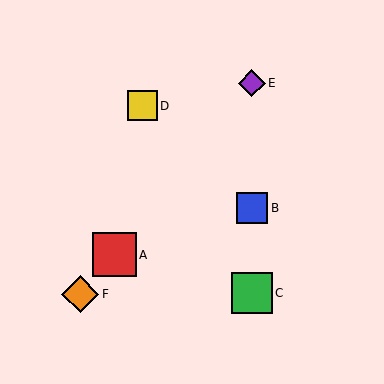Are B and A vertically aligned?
No, B is at x≈252 and A is at x≈114.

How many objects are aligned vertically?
3 objects (B, C, E) are aligned vertically.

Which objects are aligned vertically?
Objects B, C, E are aligned vertically.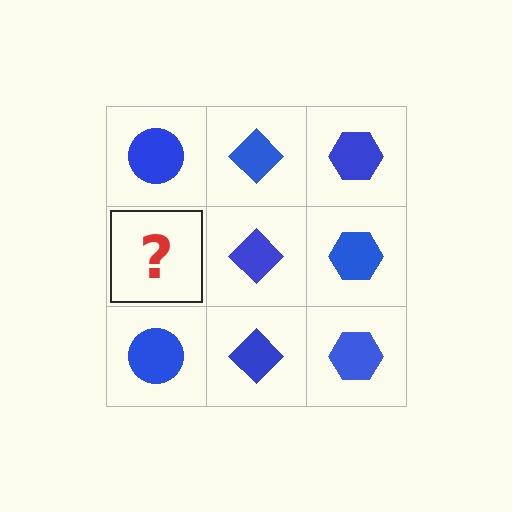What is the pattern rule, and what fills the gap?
The rule is that each column has a consistent shape. The gap should be filled with a blue circle.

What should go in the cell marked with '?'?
The missing cell should contain a blue circle.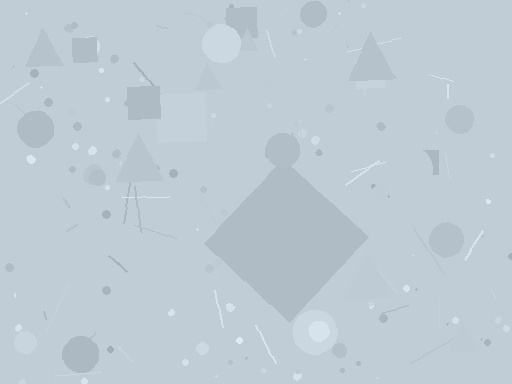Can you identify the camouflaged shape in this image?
The camouflaged shape is a diamond.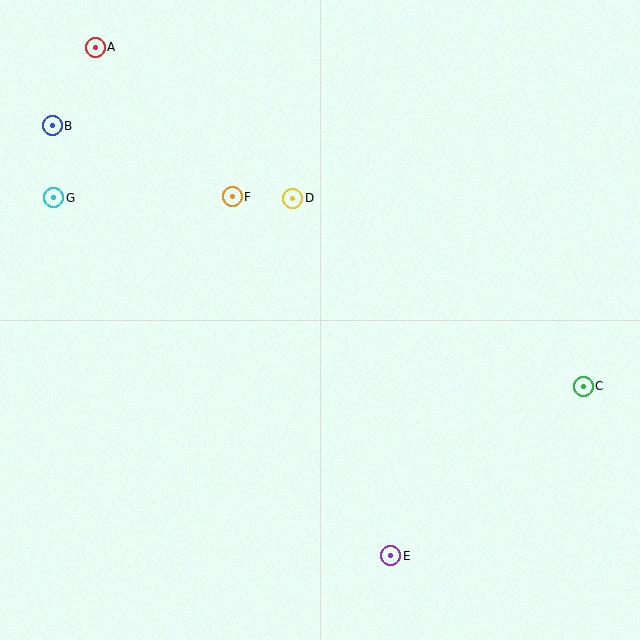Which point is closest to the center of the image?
Point D at (293, 198) is closest to the center.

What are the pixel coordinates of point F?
Point F is at (232, 197).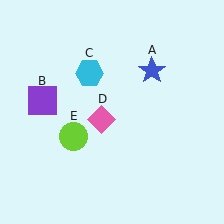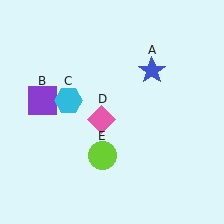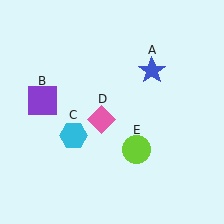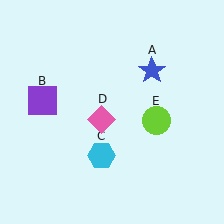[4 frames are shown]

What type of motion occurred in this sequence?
The cyan hexagon (object C), lime circle (object E) rotated counterclockwise around the center of the scene.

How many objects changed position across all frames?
2 objects changed position: cyan hexagon (object C), lime circle (object E).